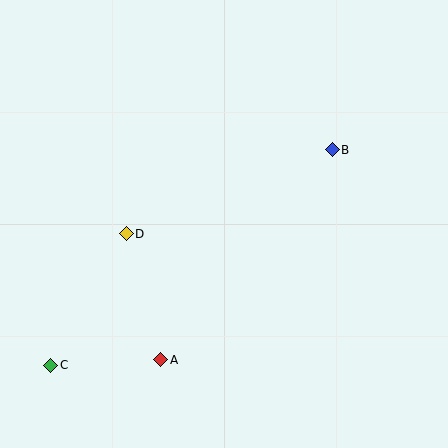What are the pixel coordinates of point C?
Point C is at (51, 365).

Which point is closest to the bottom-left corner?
Point C is closest to the bottom-left corner.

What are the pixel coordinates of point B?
Point B is at (332, 150).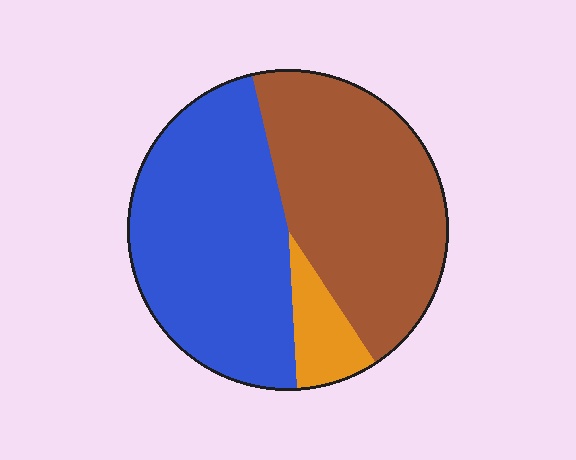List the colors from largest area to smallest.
From largest to smallest: blue, brown, orange.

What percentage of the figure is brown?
Brown covers around 45% of the figure.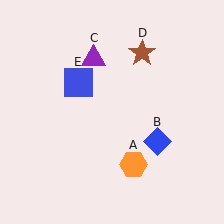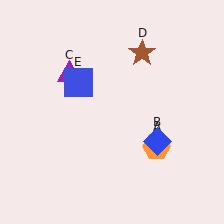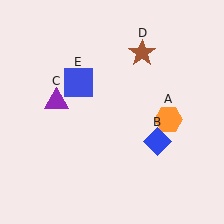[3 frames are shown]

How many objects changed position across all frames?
2 objects changed position: orange hexagon (object A), purple triangle (object C).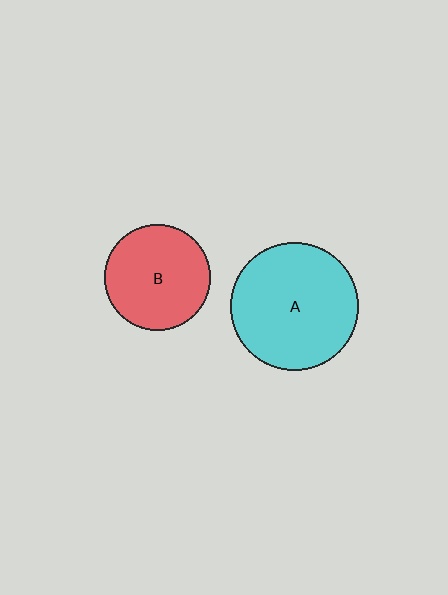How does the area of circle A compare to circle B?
Approximately 1.4 times.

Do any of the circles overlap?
No, none of the circles overlap.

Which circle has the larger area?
Circle A (cyan).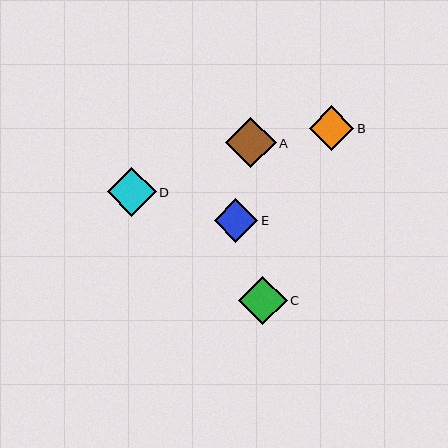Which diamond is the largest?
Diamond A is the largest with a size of approximately 50 pixels.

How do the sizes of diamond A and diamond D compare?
Diamond A and diamond D are approximately the same size.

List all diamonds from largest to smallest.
From largest to smallest: A, D, C, B, E.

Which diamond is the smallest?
Diamond E is the smallest with a size of approximately 44 pixels.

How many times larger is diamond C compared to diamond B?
Diamond C is approximately 1.1 times the size of diamond B.